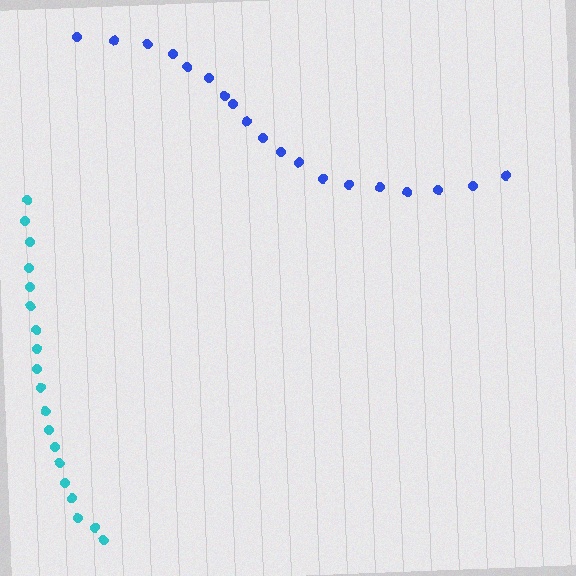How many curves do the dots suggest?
There are 2 distinct paths.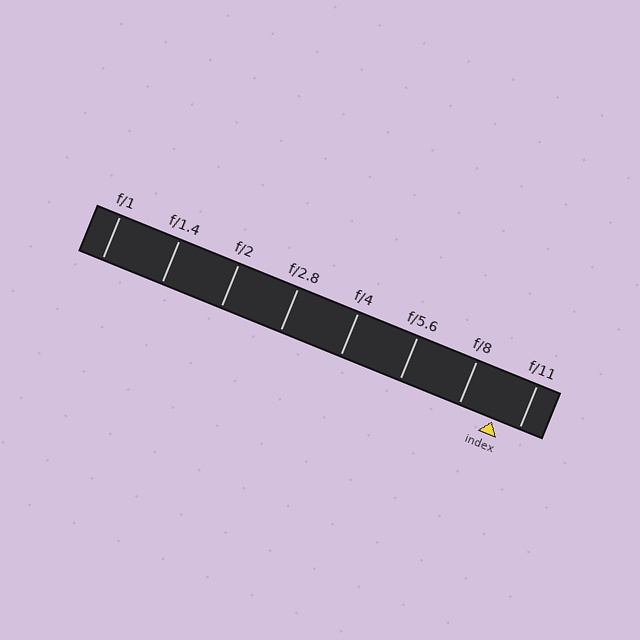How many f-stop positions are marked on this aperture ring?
There are 8 f-stop positions marked.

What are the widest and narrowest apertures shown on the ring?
The widest aperture shown is f/1 and the narrowest is f/11.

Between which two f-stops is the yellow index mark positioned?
The index mark is between f/8 and f/11.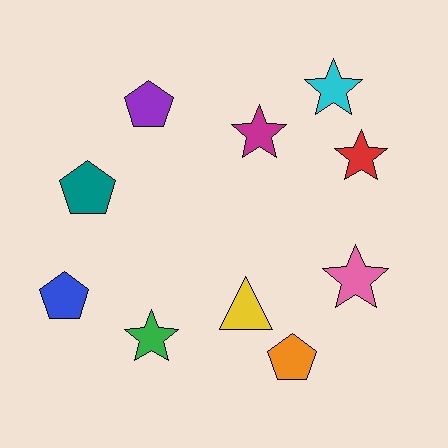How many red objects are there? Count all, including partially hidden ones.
There is 1 red object.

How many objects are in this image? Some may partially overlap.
There are 10 objects.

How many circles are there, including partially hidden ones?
There are no circles.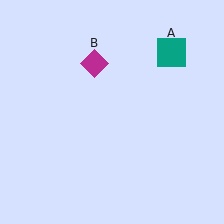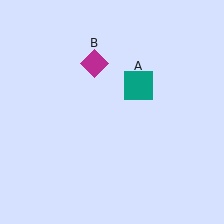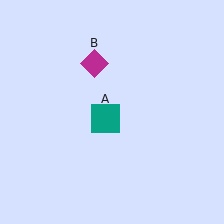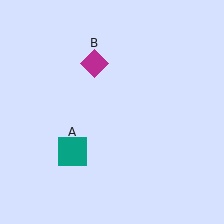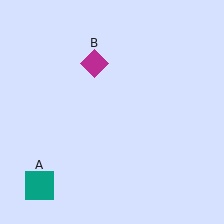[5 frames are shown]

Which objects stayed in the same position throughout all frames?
Magenta diamond (object B) remained stationary.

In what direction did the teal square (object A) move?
The teal square (object A) moved down and to the left.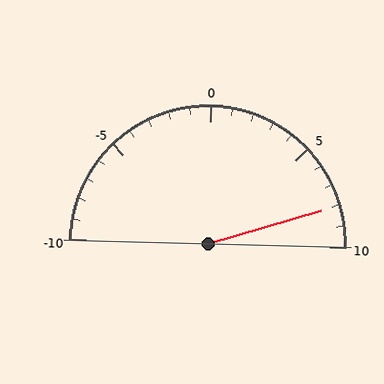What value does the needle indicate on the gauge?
The needle indicates approximately 8.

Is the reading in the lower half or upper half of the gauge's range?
The reading is in the upper half of the range (-10 to 10).